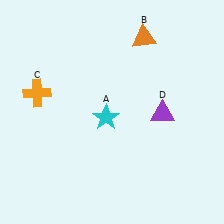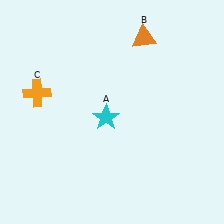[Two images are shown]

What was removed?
The purple triangle (D) was removed in Image 2.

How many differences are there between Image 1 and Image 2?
There is 1 difference between the two images.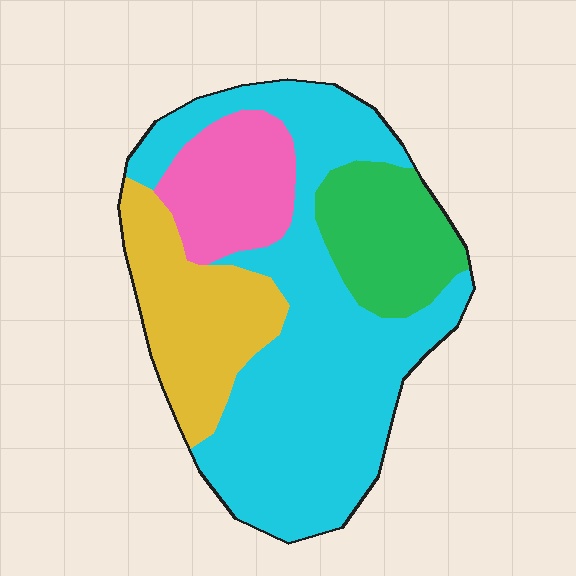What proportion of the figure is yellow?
Yellow takes up about one fifth (1/5) of the figure.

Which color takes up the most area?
Cyan, at roughly 50%.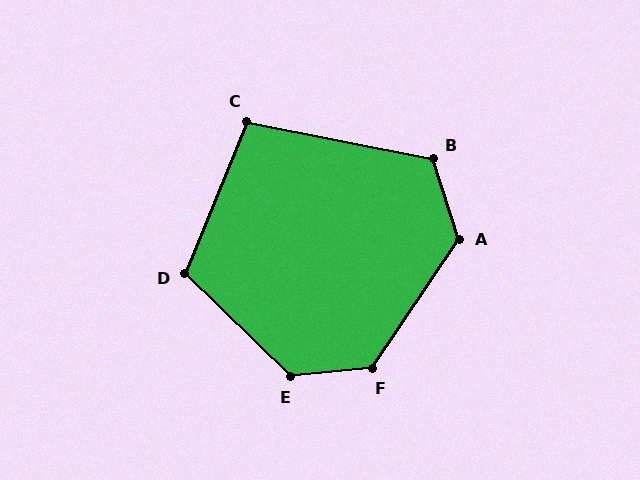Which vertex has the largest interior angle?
E, at approximately 131 degrees.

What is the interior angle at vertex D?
Approximately 112 degrees (obtuse).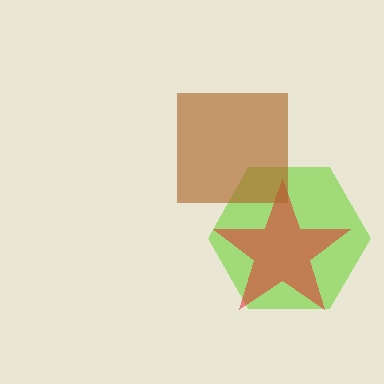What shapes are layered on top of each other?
The layered shapes are: a lime hexagon, a red star, a brown square.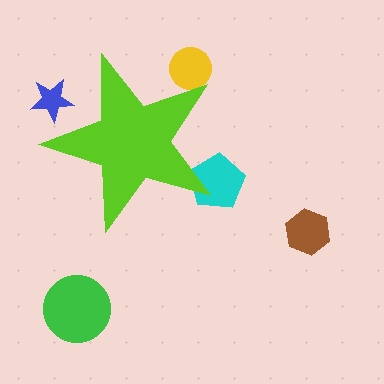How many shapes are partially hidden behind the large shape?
3 shapes are partially hidden.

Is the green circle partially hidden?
No, the green circle is fully visible.